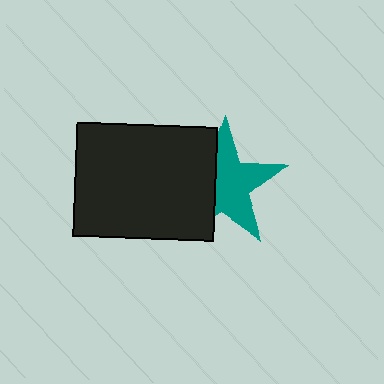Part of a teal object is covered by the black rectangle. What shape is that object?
It is a star.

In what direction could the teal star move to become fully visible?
The teal star could move right. That would shift it out from behind the black rectangle entirely.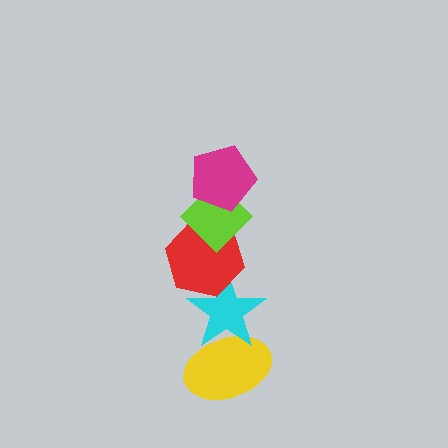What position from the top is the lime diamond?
The lime diamond is 2nd from the top.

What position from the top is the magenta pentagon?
The magenta pentagon is 1st from the top.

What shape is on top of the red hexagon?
The lime diamond is on top of the red hexagon.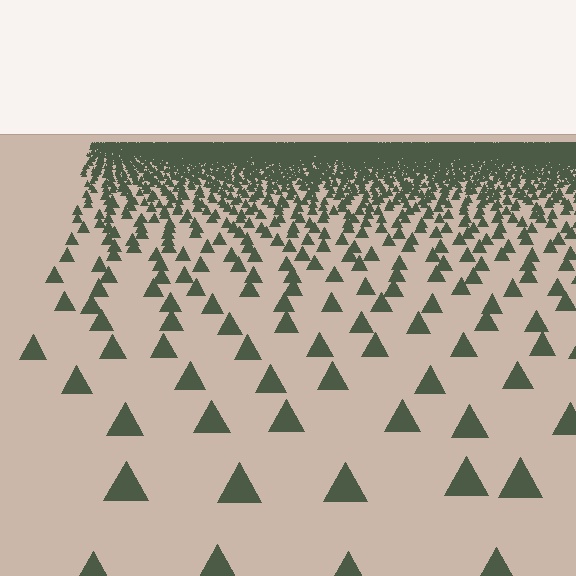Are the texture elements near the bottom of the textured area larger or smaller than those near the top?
Larger. Near the bottom, elements are closer to the viewer and appear at a bigger on-screen size.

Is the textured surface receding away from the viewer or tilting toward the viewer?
The surface is receding away from the viewer. Texture elements get smaller and denser toward the top.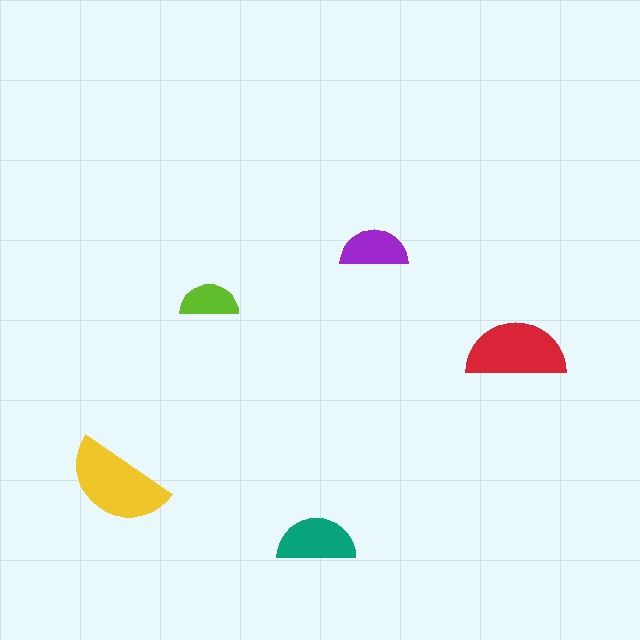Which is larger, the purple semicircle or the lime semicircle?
The purple one.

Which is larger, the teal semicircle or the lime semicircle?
The teal one.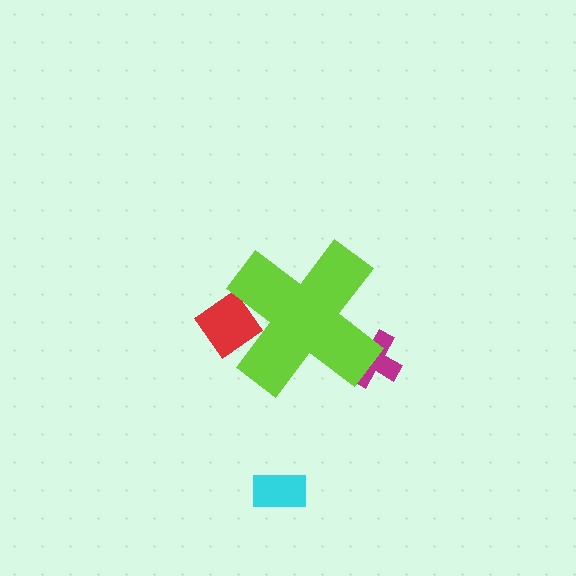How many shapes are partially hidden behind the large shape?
2 shapes are partially hidden.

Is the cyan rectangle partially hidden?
No, the cyan rectangle is fully visible.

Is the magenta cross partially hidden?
Yes, the magenta cross is partially hidden behind the lime cross.